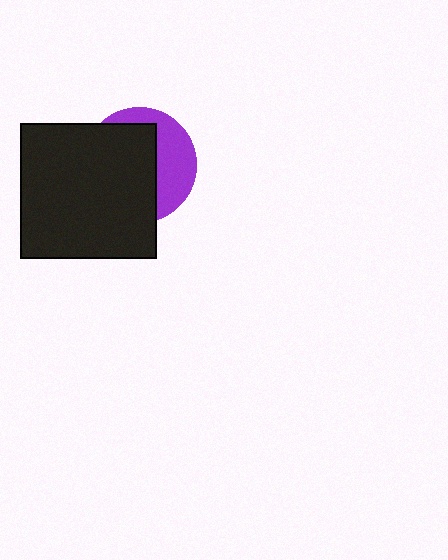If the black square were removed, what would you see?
You would see the complete purple circle.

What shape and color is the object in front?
The object in front is a black square.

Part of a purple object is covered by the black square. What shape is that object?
It is a circle.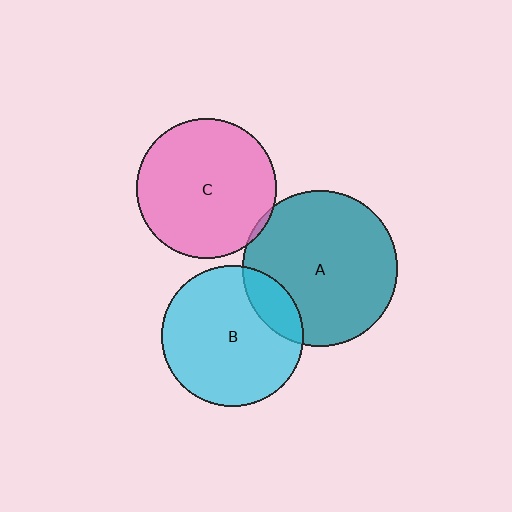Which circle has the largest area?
Circle A (teal).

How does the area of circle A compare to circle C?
Approximately 1.2 times.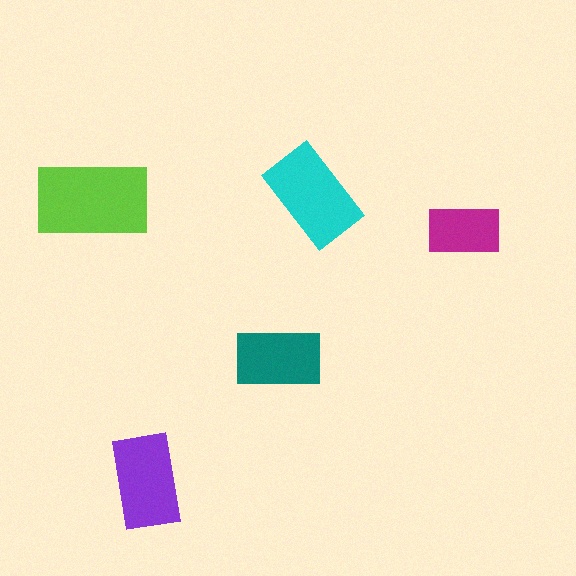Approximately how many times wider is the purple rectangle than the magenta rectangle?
About 1.5 times wider.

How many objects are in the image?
There are 5 objects in the image.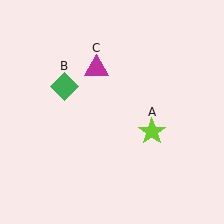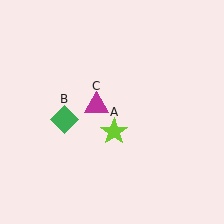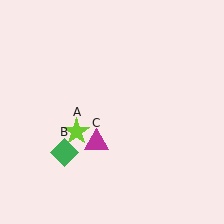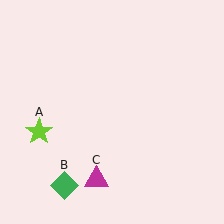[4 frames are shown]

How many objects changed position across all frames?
3 objects changed position: lime star (object A), green diamond (object B), magenta triangle (object C).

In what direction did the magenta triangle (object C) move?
The magenta triangle (object C) moved down.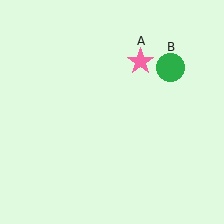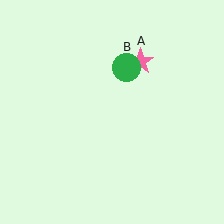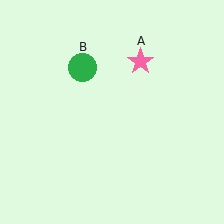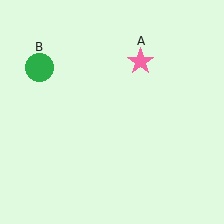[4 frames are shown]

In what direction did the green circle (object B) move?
The green circle (object B) moved left.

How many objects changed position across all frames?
1 object changed position: green circle (object B).